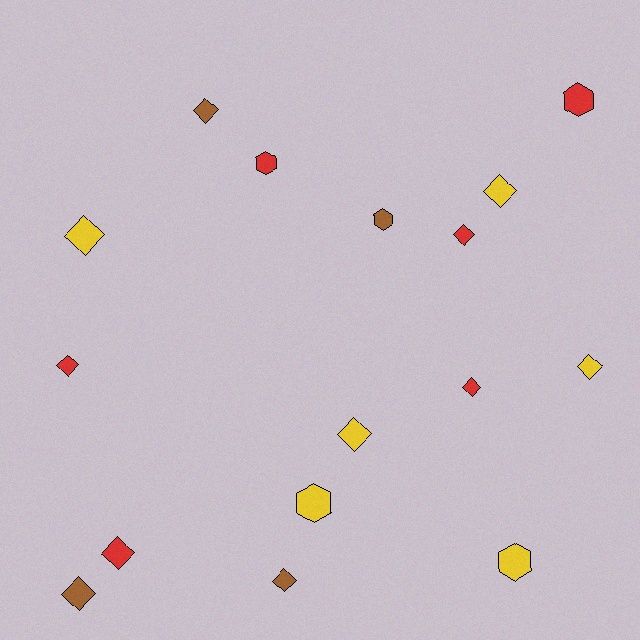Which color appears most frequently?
Red, with 6 objects.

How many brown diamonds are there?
There are 3 brown diamonds.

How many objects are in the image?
There are 16 objects.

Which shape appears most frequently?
Diamond, with 11 objects.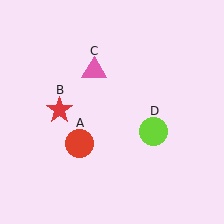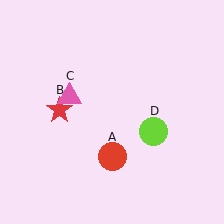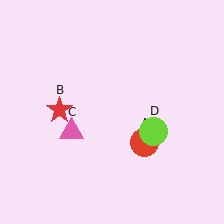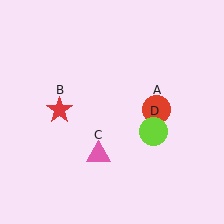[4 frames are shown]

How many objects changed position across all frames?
2 objects changed position: red circle (object A), pink triangle (object C).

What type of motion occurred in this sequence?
The red circle (object A), pink triangle (object C) rotated counterclockwise around the center of the scene.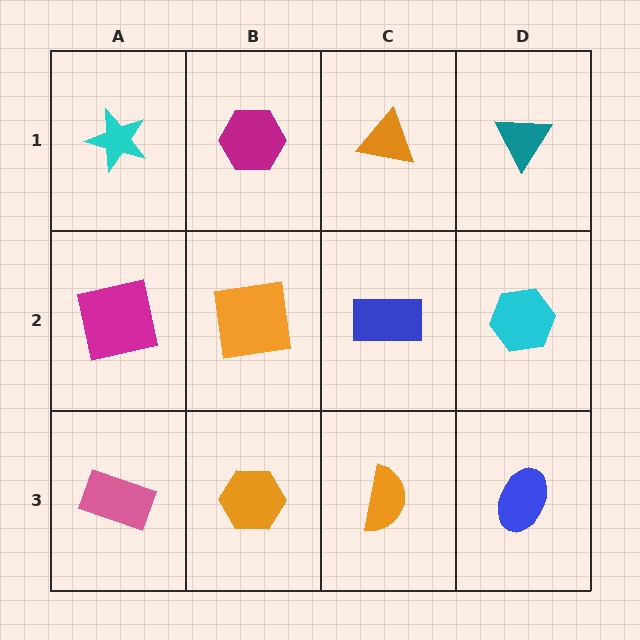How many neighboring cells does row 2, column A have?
3.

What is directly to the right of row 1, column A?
A magenta hexagon.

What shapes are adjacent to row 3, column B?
An orange square (row 2, column B), a pink rectangle (row 3, column A), an orange semicircle (row 3, column C).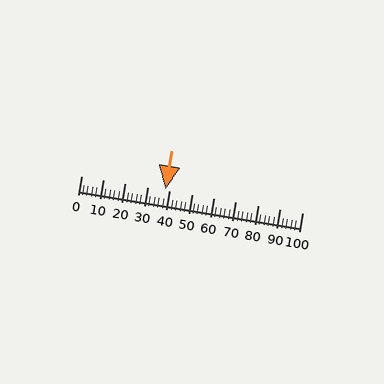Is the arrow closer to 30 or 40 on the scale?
The arrow is closer to 40.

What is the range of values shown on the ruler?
The ruler shows values from 0 to 100.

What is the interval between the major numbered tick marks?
The major tick marks are spaced 10 units apart.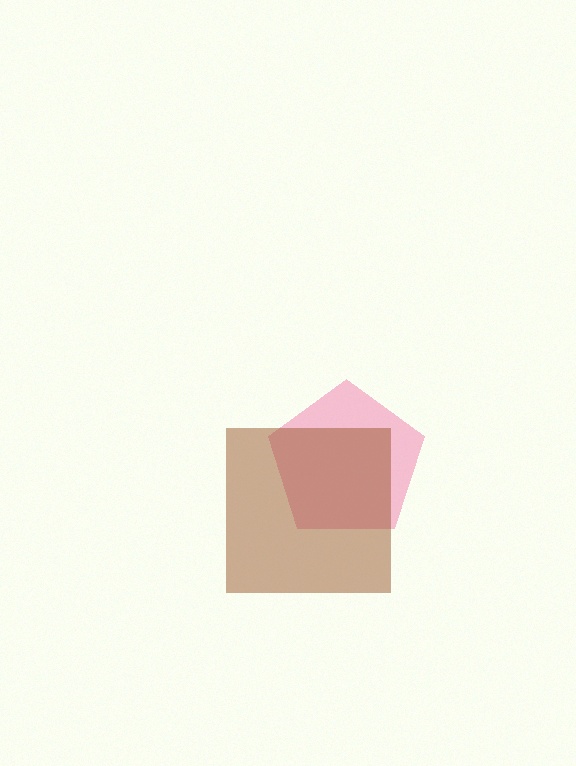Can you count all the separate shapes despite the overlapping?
Yes, there are 2 separate shapes.